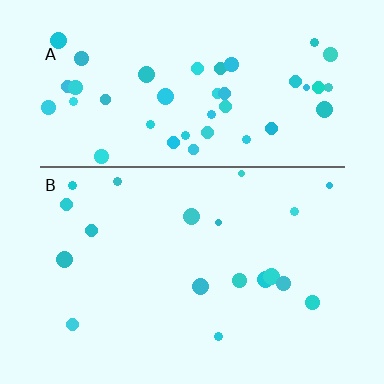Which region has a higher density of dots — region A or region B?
A (the top).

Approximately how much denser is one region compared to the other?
Approximately 2.4× — region A over region B.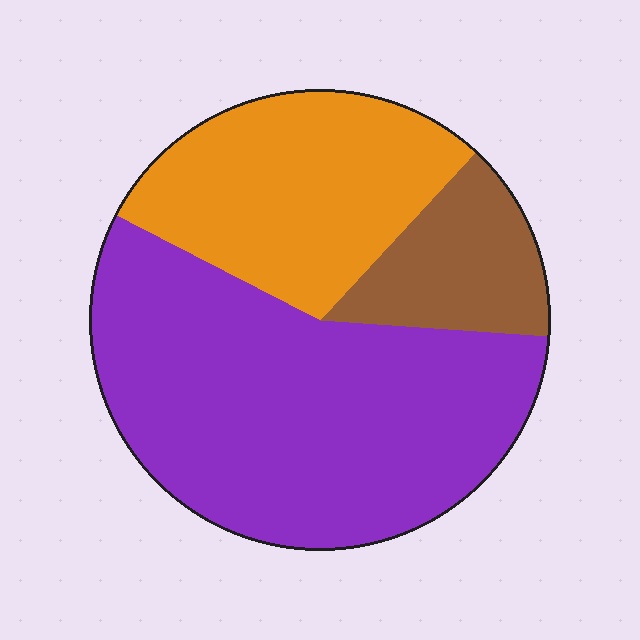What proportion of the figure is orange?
Orange takes up about one third (1/3) of the figure.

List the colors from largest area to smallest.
From largest to smallest: purple, orange, brown.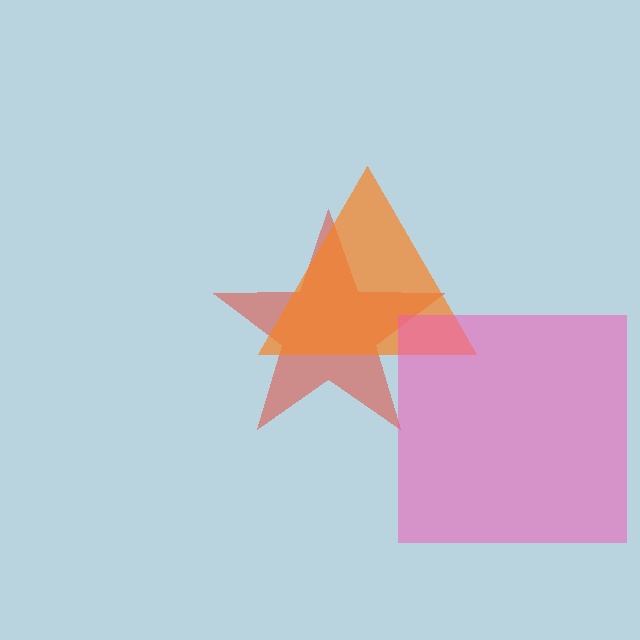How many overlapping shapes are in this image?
There are 3 overlapping shapes in the image.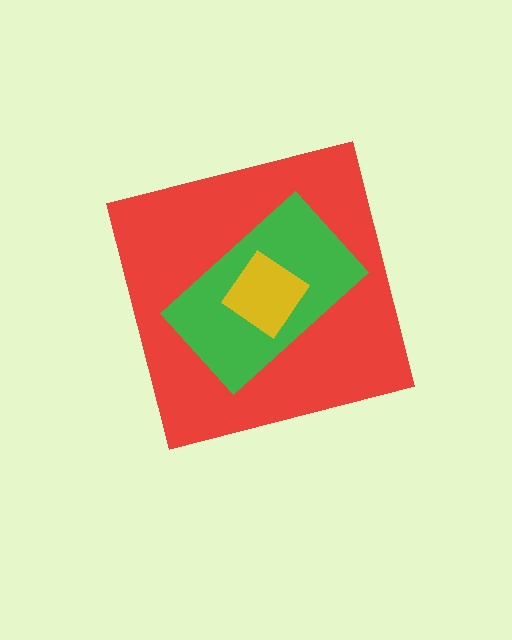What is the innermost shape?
The yellow diamond.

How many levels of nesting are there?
3.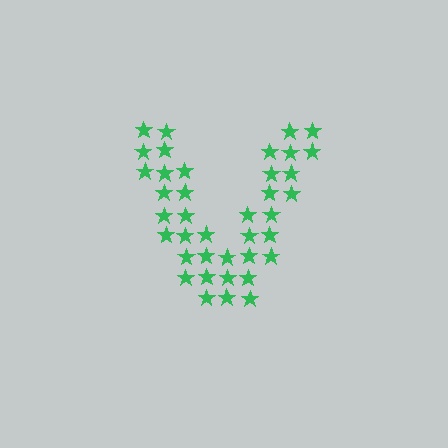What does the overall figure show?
The overall figure shows the letter V.